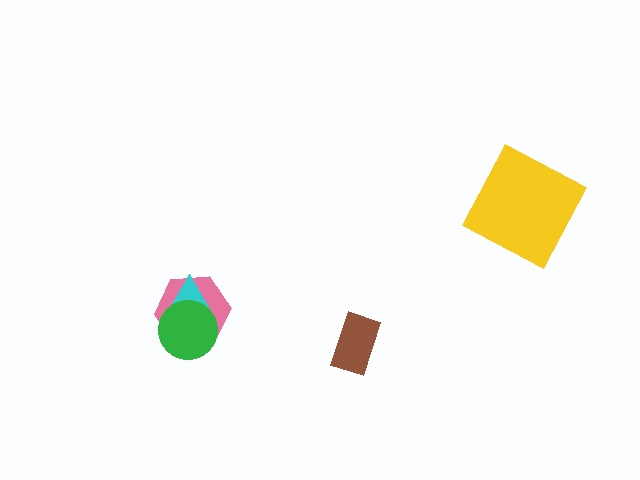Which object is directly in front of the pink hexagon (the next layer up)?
The cyan triangle is directly in front of the pink hexagon.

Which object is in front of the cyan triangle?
The green circle is in front of the cyan triangle.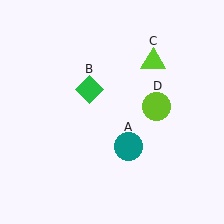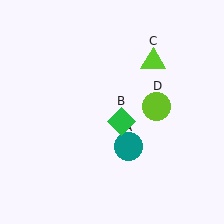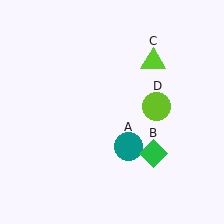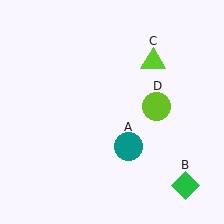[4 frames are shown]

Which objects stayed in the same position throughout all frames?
Teal circle (object A) and lime triangle (object C) and lime circle (object D) remained stationary.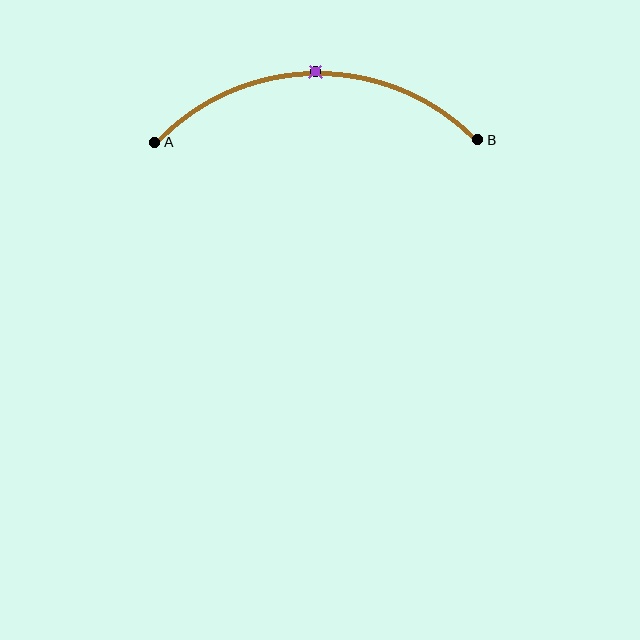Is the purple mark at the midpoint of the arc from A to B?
Yes. The purple mark lies on the arc at equal arc-length from both A and B — it is the arc midpoint.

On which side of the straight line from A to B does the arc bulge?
The arc bulges above the straight line connecting A and B.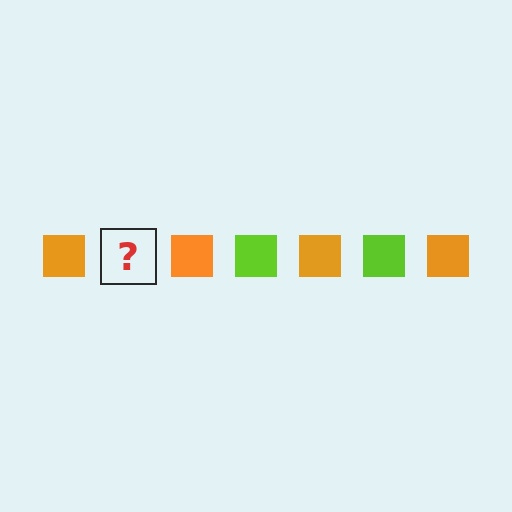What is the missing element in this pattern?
The missing element is a lime square.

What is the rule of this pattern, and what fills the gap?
The rule is that the pattern cycles through orange, lime squares. The gap should be filled with a lime square.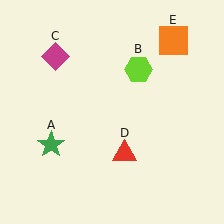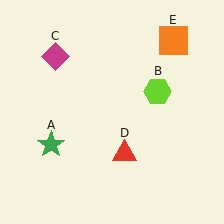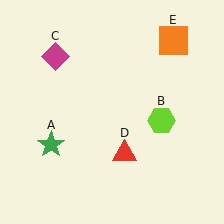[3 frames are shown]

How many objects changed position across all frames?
1 object changed position: lime hexagon (object B).